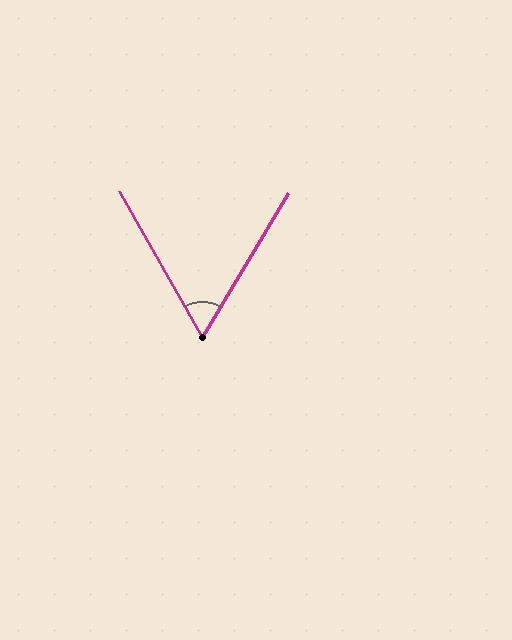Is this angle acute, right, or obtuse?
It is acute.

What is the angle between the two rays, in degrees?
Approximately 61 degrees.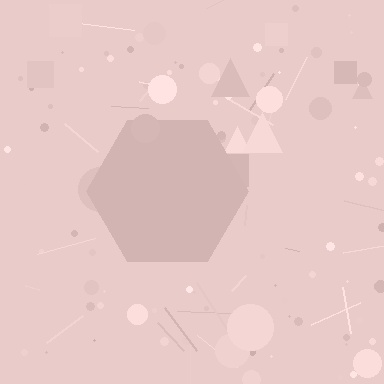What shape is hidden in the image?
A hexagon is hidden in the image.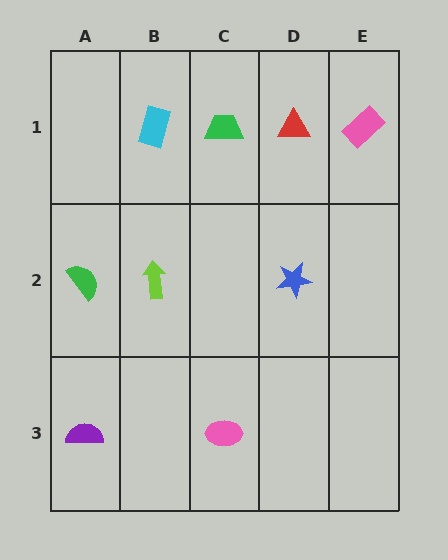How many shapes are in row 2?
3 shapes.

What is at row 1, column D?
A red triangle.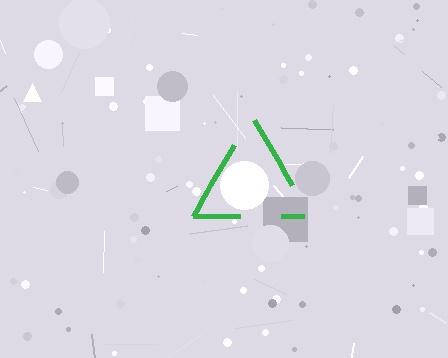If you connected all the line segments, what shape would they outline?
They would outline a triangle.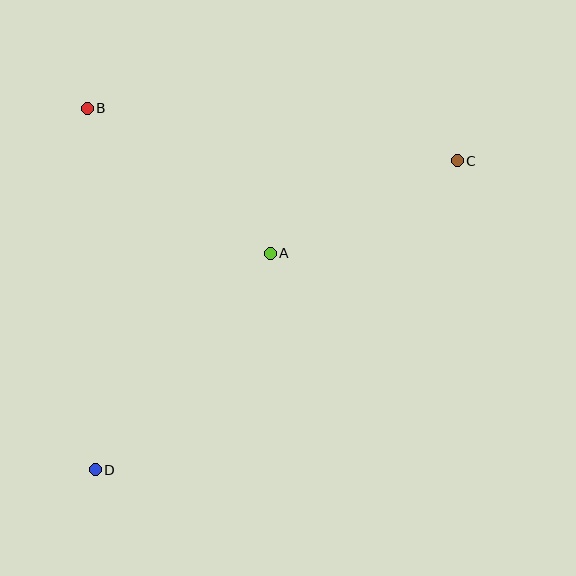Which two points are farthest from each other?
Points C and D are farthest from each other.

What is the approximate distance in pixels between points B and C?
The distance between B and C is approximately 374 pixels.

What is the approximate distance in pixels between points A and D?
The distance between A and D is approximately 279 pixels.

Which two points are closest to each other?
Points A and C are closest to each other.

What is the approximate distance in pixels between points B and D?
The distance between B and D is approximately 362 pixels.